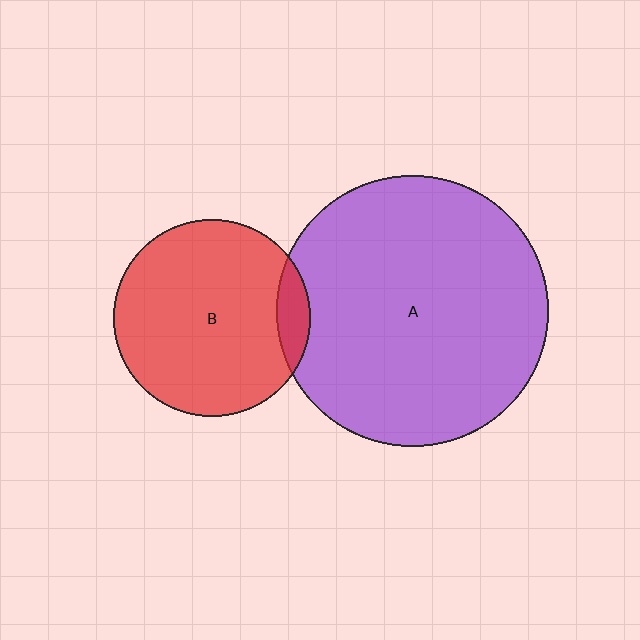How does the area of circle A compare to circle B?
Approximately 1.9 times.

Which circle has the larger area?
Circle A (purple).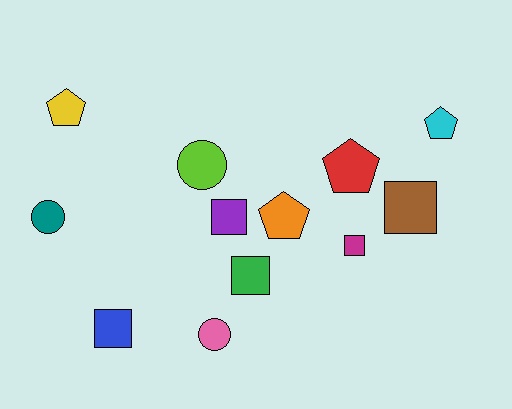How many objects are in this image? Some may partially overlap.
There are 12 objects.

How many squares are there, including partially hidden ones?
There are 5 squares.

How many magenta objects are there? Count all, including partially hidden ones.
There is 1 magenta object.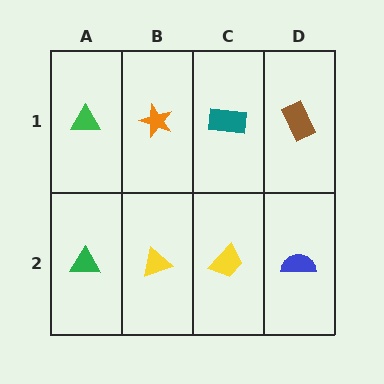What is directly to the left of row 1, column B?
A green triangle.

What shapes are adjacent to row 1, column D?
A blue semicircle (row 2, column D), a teal rectangle (row 1, column C).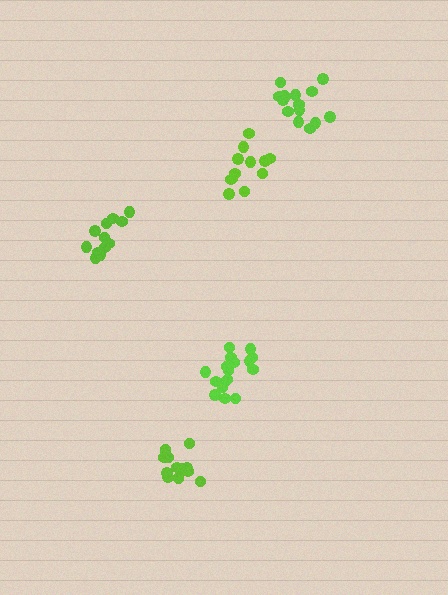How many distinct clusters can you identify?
There are 5 distinct clusters.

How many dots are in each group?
Group 1: 12 dots, Group 2: 12 dots, Group 3: 14 dots, Group 4: 15 dots, Group 5: 17 dots (70 total).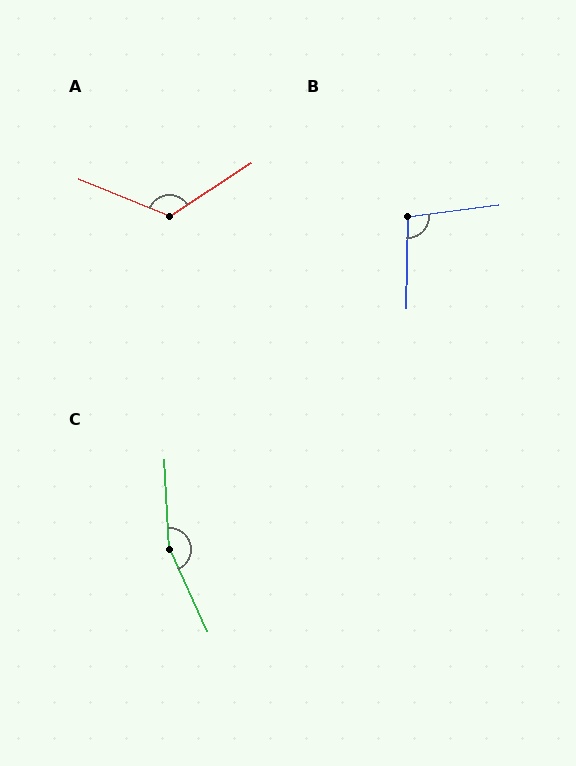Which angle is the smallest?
B, at approximately 98 degrees.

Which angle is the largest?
C, at approximately 158 degrees.